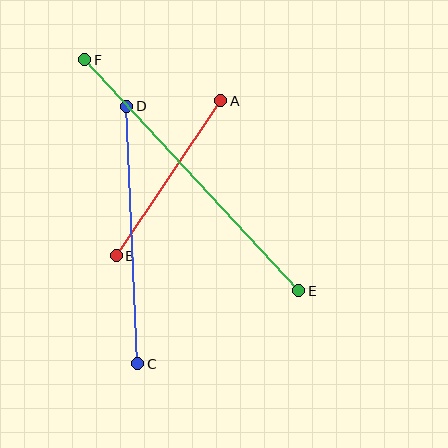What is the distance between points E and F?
The distance is approximately 315 pixels.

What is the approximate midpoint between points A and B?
The midpoint is at approximately (169, 178) pixels.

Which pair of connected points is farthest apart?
Points E and F are farthest apart.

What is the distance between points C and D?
The distance is approximately 258 pixels.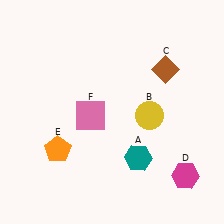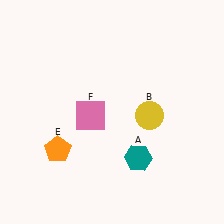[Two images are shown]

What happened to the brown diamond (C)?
The brown diamond (C) was removed in Image 2. It was in the top-right area of Image 1.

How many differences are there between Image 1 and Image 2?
There are 2 differences between the two images.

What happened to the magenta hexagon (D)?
The magenta hexagon (D) was removed in Image 2. It was in the bottom-right area of Image 1.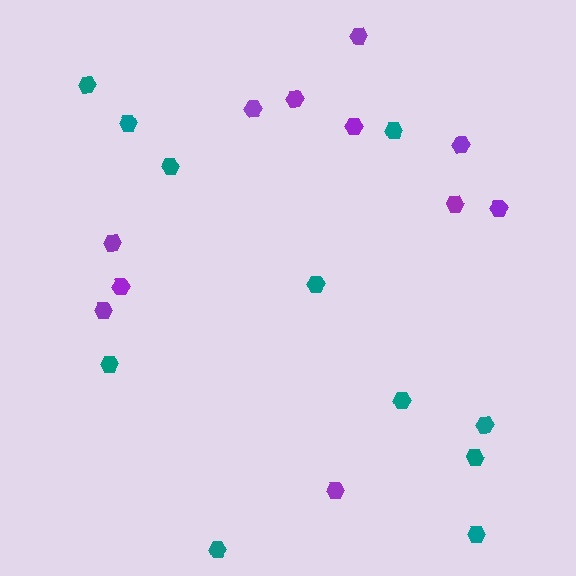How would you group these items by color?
There are 2 groups: one group of teal hexagons (11) and one group of purple hexagons (11).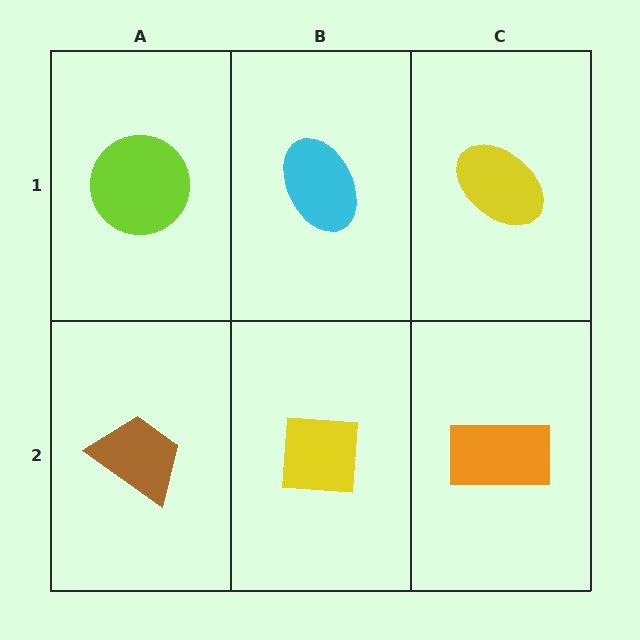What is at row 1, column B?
A cyan ellipse.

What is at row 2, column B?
A yellow square.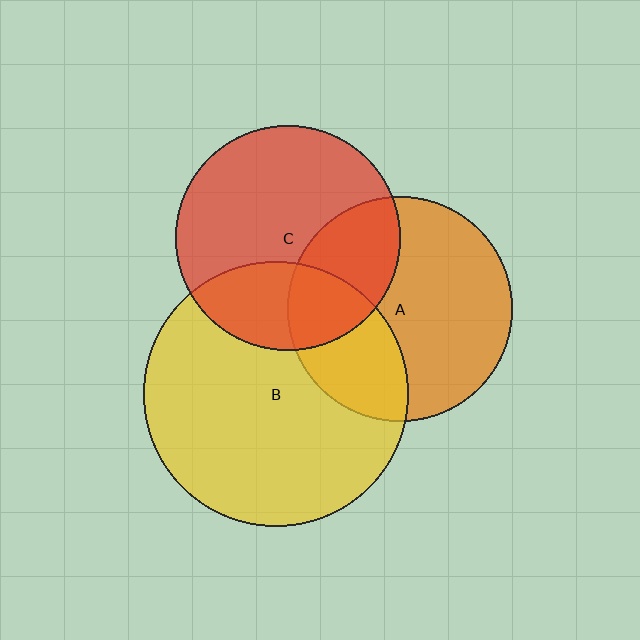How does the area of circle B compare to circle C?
Approximately 1.4 times.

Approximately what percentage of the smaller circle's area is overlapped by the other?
Approximately 30%.